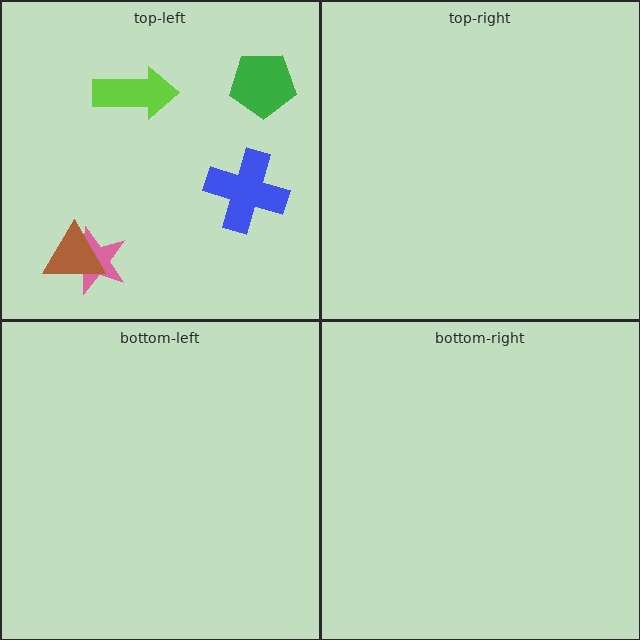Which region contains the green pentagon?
The top-left region.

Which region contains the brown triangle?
The top-left region.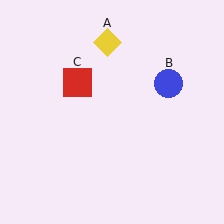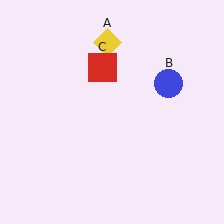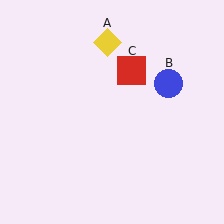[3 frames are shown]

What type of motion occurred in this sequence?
The red square (object C) rotated clockwise around the center of the scene.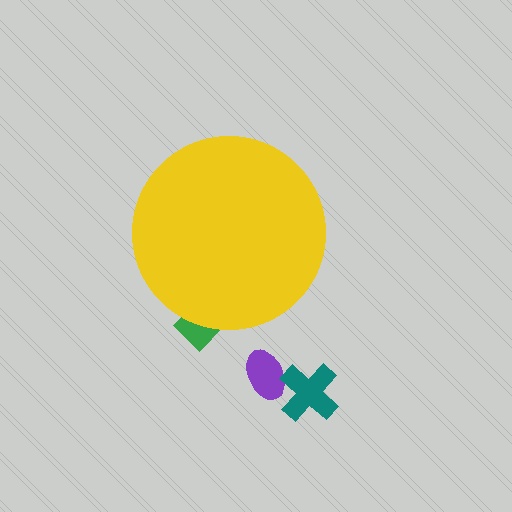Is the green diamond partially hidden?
Yes, the green diamond is partially hidden behind the yellow circle.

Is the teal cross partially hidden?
No, the teal cross is fully visible.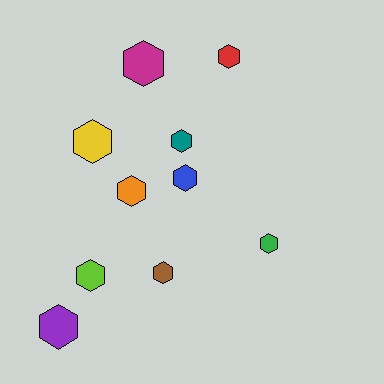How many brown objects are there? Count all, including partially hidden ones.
There is 1 brown object.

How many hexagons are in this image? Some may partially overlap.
There are 10 hexagons.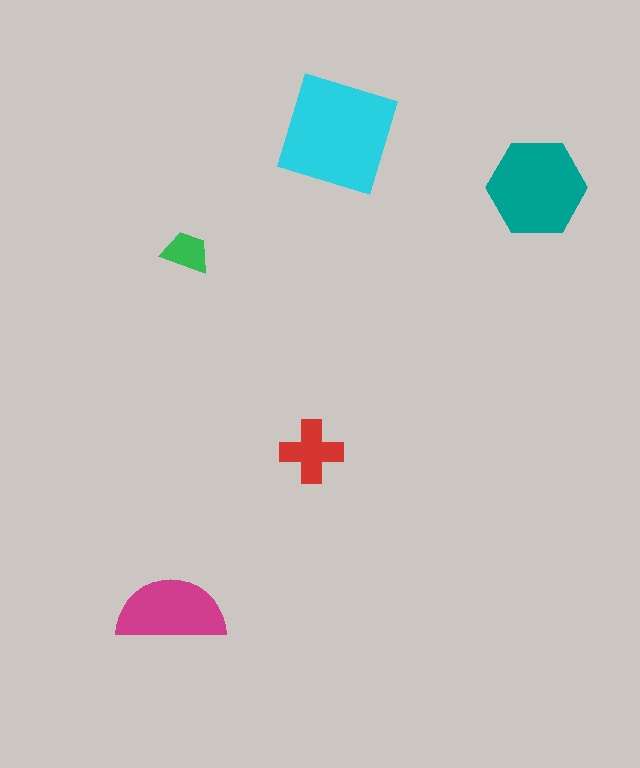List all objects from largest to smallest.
The cyan square, the teal hexagon, the magenta semicircle, the red cross, the green trapezoid.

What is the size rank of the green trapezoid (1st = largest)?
5th.